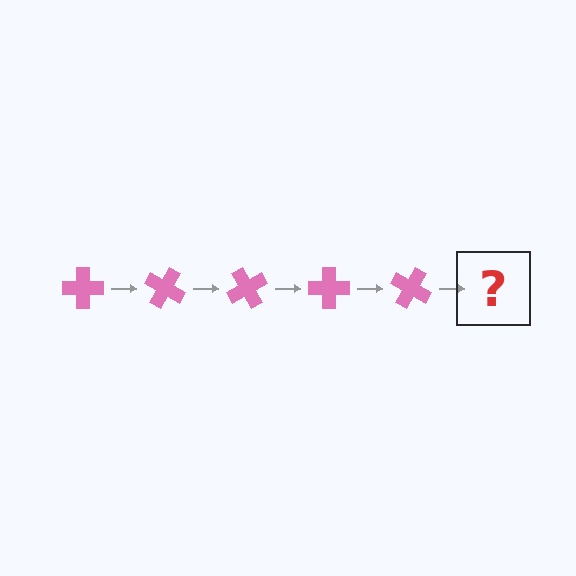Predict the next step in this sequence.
The next step is a pink cross rotated 150 degrees.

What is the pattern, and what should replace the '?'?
The pattern is that the cross rotates 30 degrees each step. The '?' should be a pink cross rotated 150 degrees.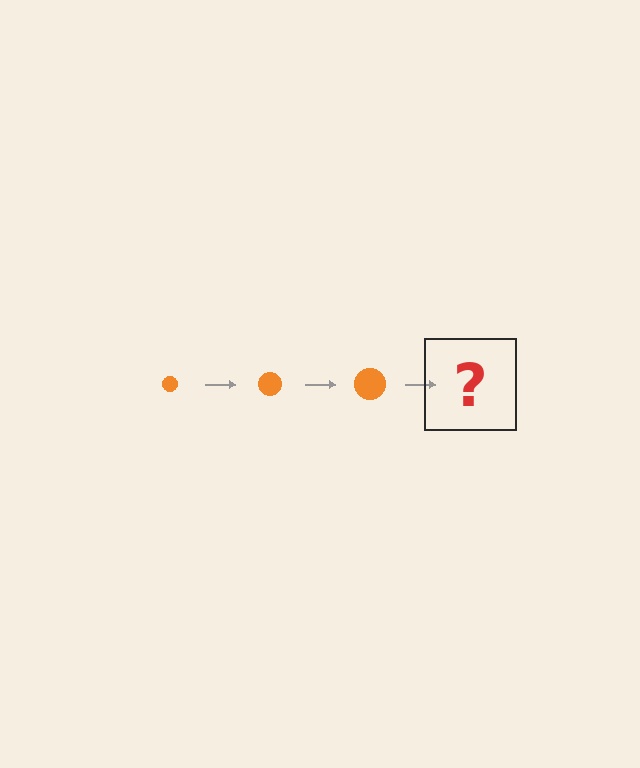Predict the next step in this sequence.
The next step is an orange circle, larger than the previous one.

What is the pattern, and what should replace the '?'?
The pattern is that the circle gets progressively larger each step. The '?' should be an orange circle, larger than the previous one.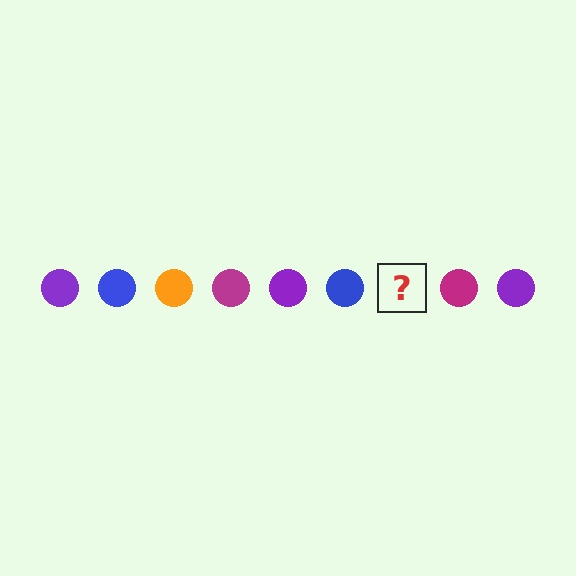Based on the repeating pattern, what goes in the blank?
The blank should be an orange circle.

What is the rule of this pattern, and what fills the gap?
The rule is that the pattern cycles through purple, blue, orange, magenta circles. The gap should be filled with an orange circle.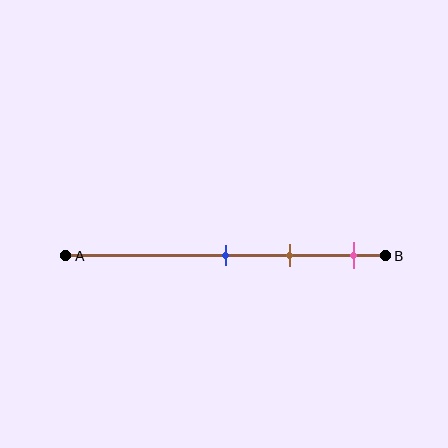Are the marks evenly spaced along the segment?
Yes, the marks are approximately evenly spaced.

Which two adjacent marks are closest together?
The blue and brown marks are the closest adjacent pair.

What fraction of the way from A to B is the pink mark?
The pink mark is approximately 90% (0.9) of the way from A to B.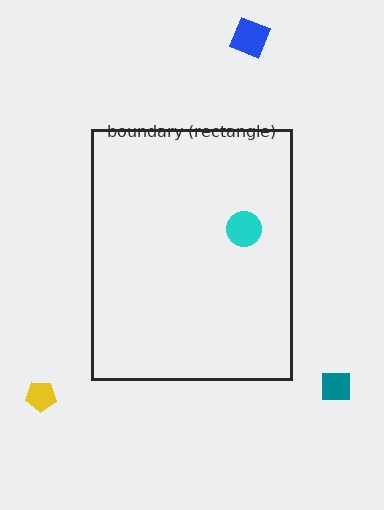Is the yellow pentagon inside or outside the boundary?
Outside.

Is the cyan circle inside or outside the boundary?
Inside.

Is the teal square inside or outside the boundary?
Outside.